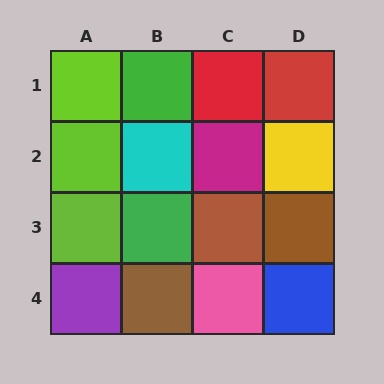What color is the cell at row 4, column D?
Blue.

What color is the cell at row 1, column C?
Red.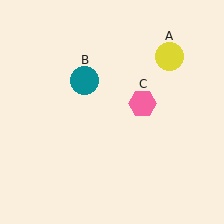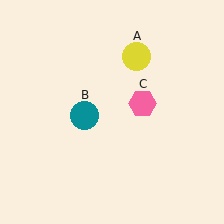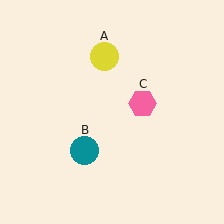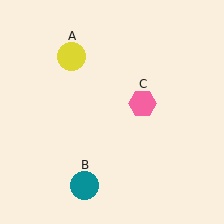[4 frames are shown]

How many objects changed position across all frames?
2 objects changed position: yellow circle (object A), teal circle (object B).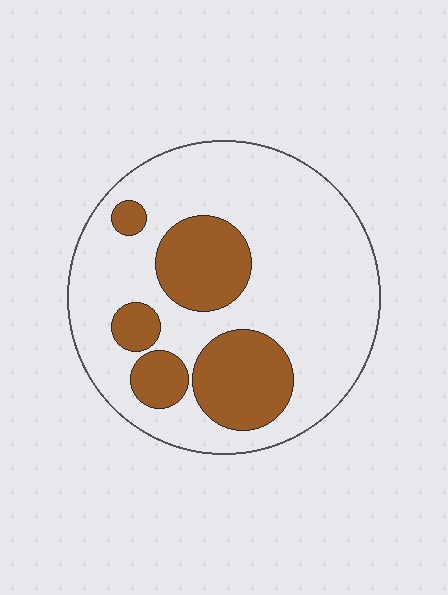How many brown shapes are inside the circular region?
5.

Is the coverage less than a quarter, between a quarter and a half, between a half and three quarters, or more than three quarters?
Between a quarter and a half.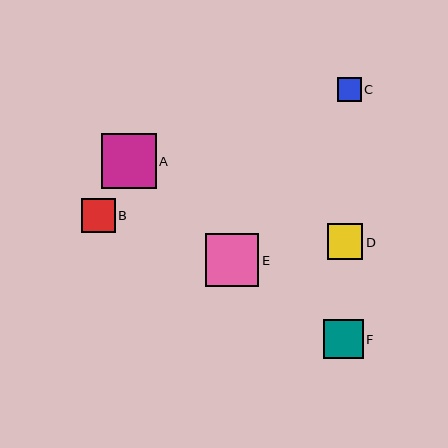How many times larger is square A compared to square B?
Square A is approximately 1.6 times the size of square B.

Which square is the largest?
Square A is the largest with a size of approximately 55 pixels.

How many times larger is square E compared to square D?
Square E is approximately 1.5 times the size of square D.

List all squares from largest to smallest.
From largest to smallest: A, E, F, D, B, C.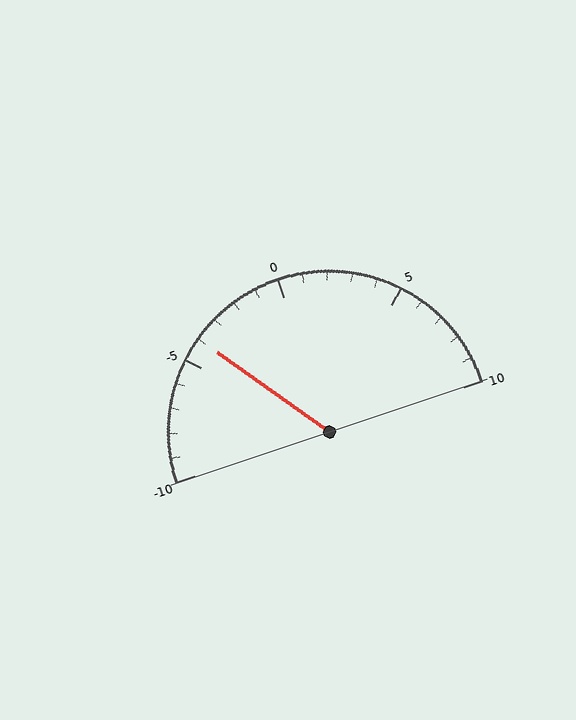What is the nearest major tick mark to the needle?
The nearest major tick mark is -5.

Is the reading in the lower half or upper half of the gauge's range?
The reading is in the lower half of the range (-10 to 10).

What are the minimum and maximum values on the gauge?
The gauge ranges from -10 to 10.